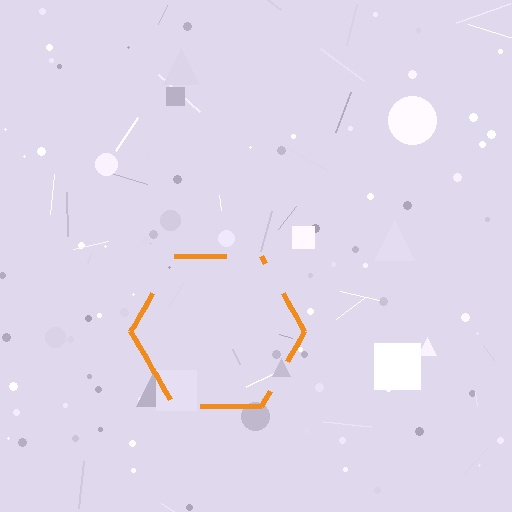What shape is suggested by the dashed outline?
The dashed outline suggests a hexagon.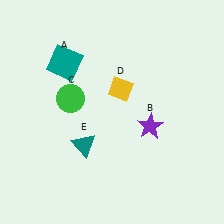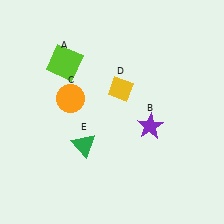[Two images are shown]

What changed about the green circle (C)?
In Image 1, C is green. In Image 2, it changed to orange.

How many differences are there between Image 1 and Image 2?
There are 3 differences between the two images.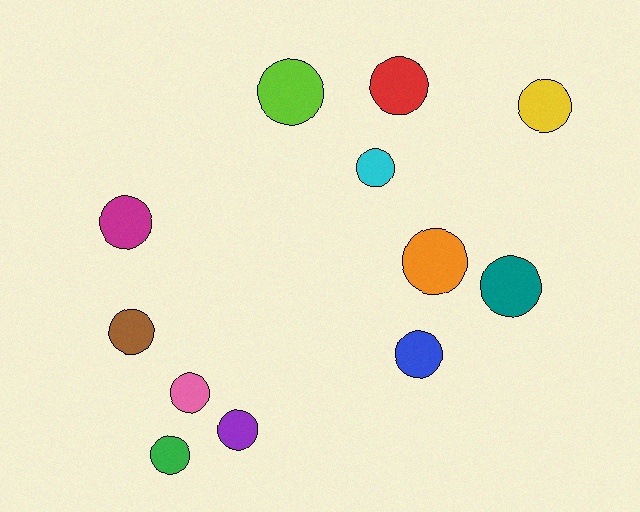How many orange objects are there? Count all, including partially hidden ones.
There is 1 orange object.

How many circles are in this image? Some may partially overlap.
There are 12 circles.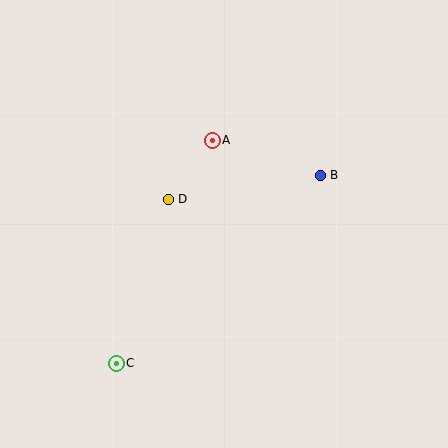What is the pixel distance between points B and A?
The distance between B and A is 113 pixels.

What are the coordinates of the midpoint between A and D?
The midpoint between A and D is at (190, 170).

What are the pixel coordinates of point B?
Point B is at (320, 175).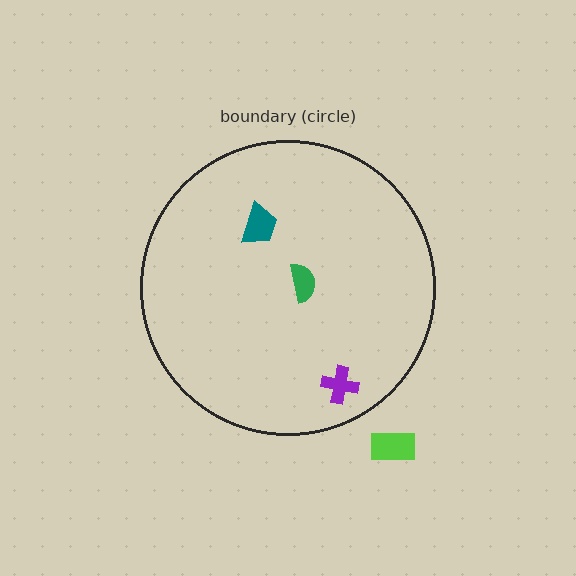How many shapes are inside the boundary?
3 inside, 1 outside.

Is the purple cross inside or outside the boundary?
Inside.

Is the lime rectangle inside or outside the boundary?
Outside.